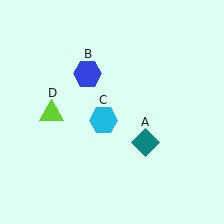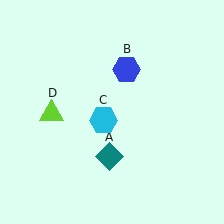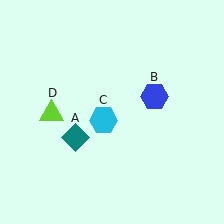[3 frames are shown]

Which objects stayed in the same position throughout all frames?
Cyan hexagon (object C) and lime triangle (object D) remained stationary.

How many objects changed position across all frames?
2 objects changed position: teal diamond (object A), blue hexagon (object B).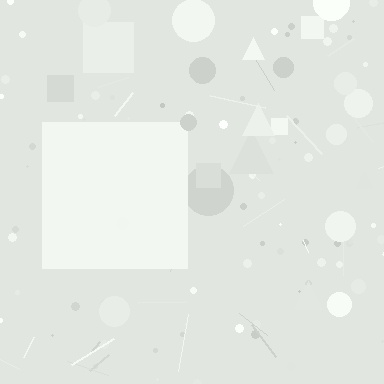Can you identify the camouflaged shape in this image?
The camouflaged shape is a square.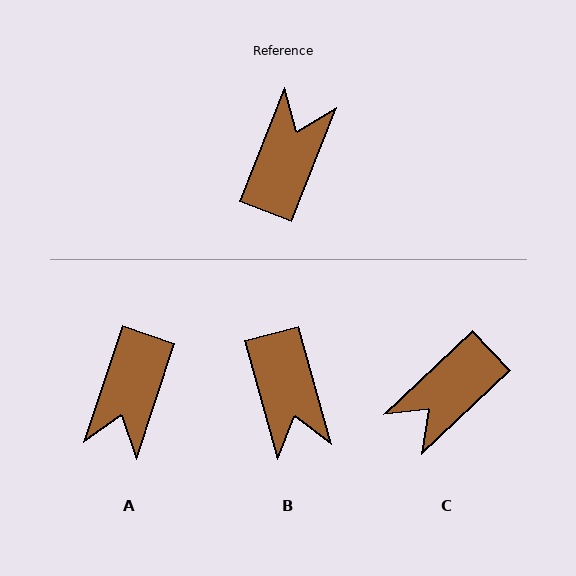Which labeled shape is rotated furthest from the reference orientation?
A, about 177 degrees away.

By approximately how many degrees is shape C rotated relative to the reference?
Approximately 155 degrees counter-clockwise.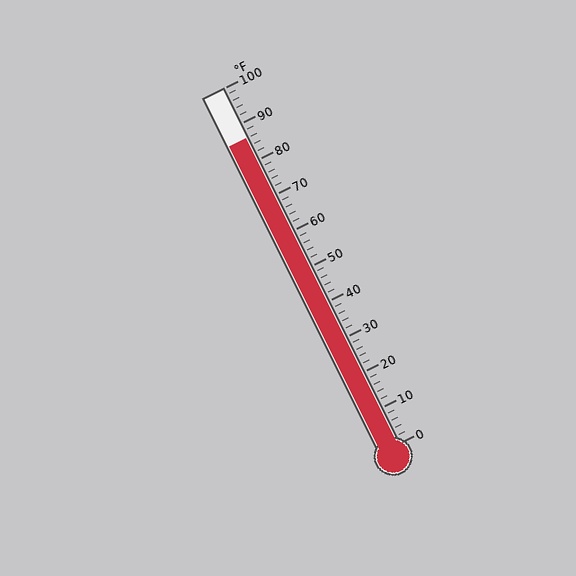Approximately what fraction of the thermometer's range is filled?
The thermometer is filled to approximately 85% of its range.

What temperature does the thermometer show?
The thermometer shows approximately 86°F.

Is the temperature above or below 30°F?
The temperature is above 30°F.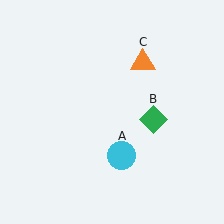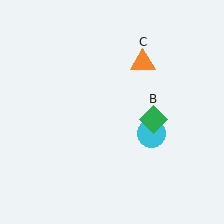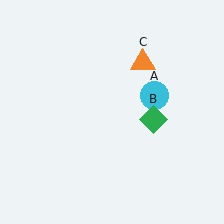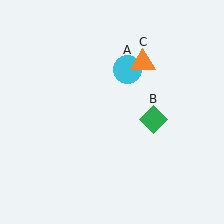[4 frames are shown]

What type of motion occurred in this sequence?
The cyan circle (object A) rotated counterclockwise around the center of the scene.